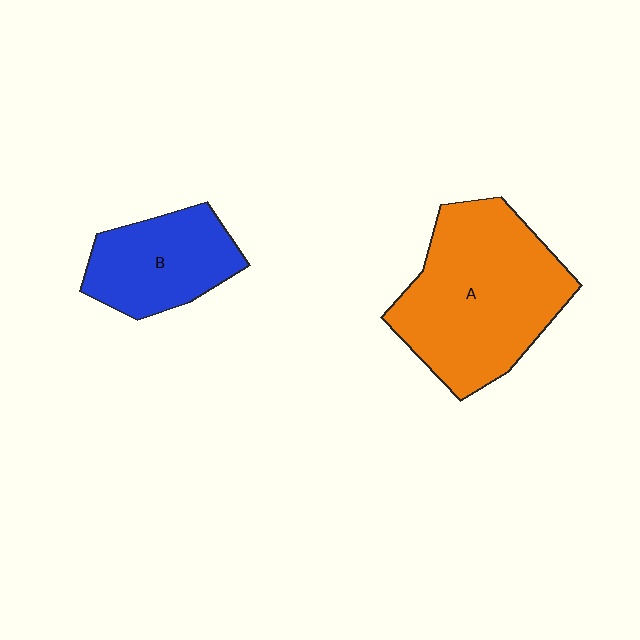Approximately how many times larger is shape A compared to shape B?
Approximately 1.8 times.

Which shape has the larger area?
Shape A (orange).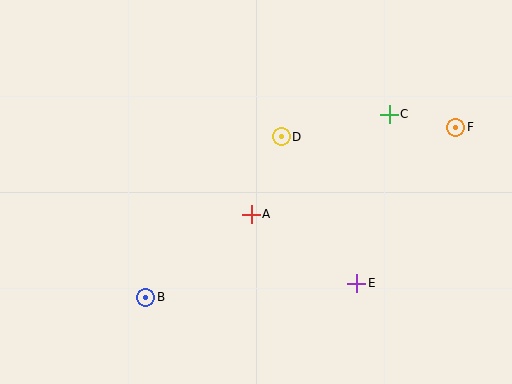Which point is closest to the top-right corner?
Point F is closest to the top-right corner.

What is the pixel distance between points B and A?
The distance between B and A is 134 pixels.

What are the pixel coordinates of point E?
Point E is at (357, 283).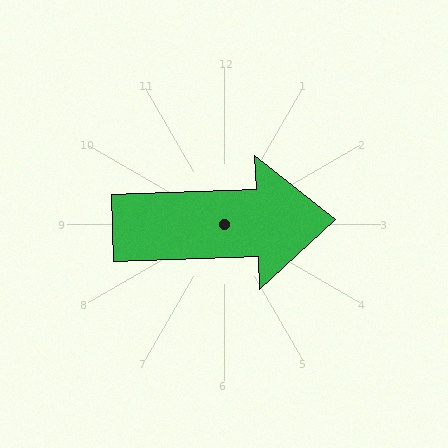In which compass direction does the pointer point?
East.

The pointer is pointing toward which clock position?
Roughly 3 o'clock.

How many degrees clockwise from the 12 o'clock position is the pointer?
Approximately 88 degrees.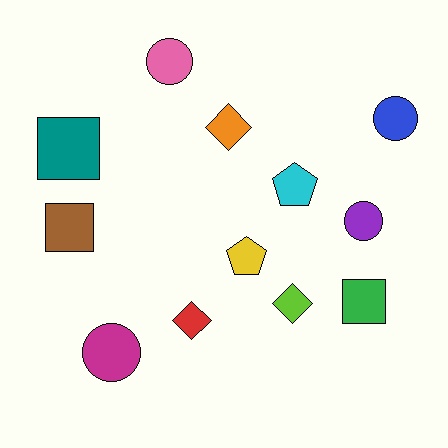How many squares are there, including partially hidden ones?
There are 3 squares.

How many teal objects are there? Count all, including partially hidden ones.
There is 1 teal object.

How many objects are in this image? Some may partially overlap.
There are 12 objects.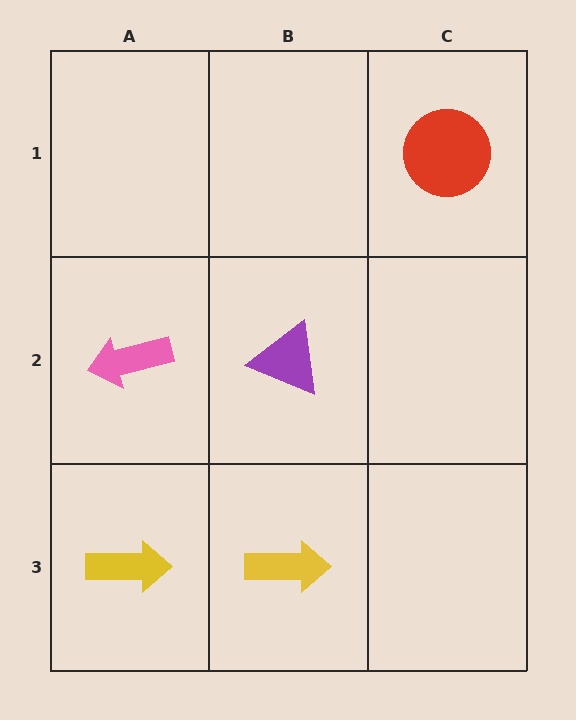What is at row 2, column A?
A pink arrow.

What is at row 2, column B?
A purple triangle.